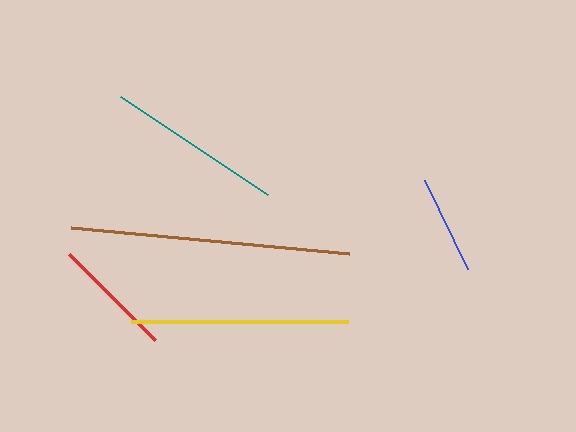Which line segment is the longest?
The brown line is the longest at approximately 279 pixels.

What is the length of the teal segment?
The teal segment is approximately 177 pixels long.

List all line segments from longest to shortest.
From longest to shortest: brown, yellow, teal, red, blue.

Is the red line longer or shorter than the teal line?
The teal line is longer than the red line.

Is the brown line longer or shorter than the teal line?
The brown line is longer than the teal line.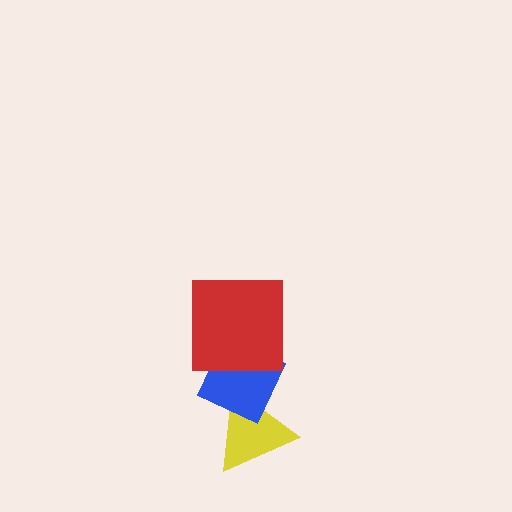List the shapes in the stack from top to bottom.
From top to bottom: the red square, the blue diamond, the yellow triangle.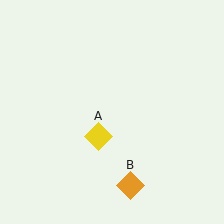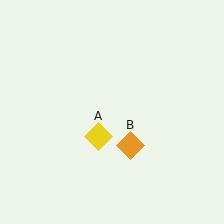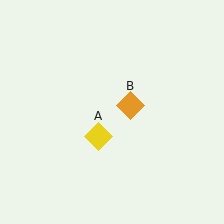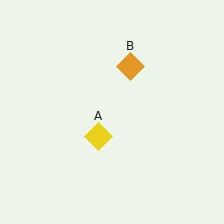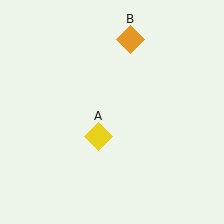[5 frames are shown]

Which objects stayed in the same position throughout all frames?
Yellow diamond (object A) remained stationary.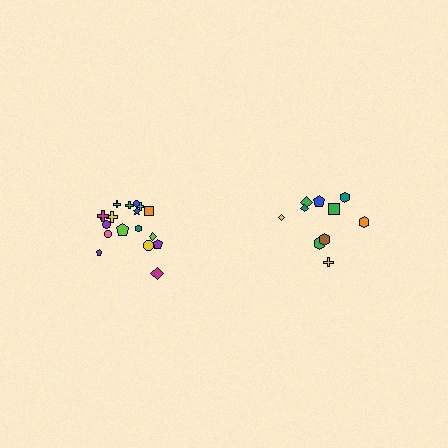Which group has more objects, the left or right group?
The left group.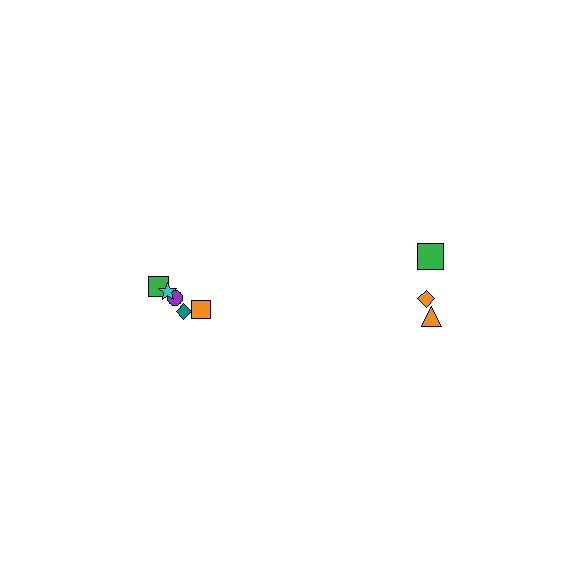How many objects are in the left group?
There are 5 objects.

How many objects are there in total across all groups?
There are 8 objects.